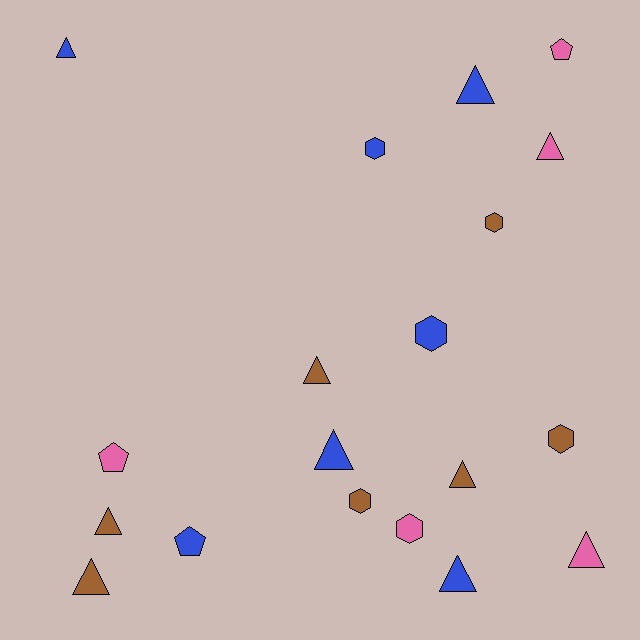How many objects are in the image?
There are 19 objects.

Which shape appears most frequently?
Triangle, with 10 objects.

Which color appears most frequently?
Brown, with 7 objects.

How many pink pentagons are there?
There are 2 pink pentagons.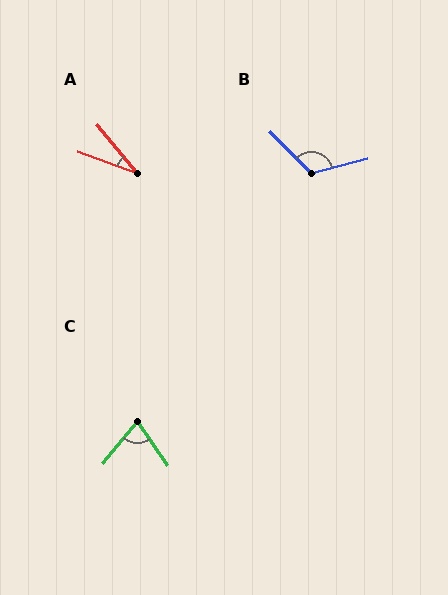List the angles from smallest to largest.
A (29°), C (74°), B (120°).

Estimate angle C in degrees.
Approximately 74 degrees.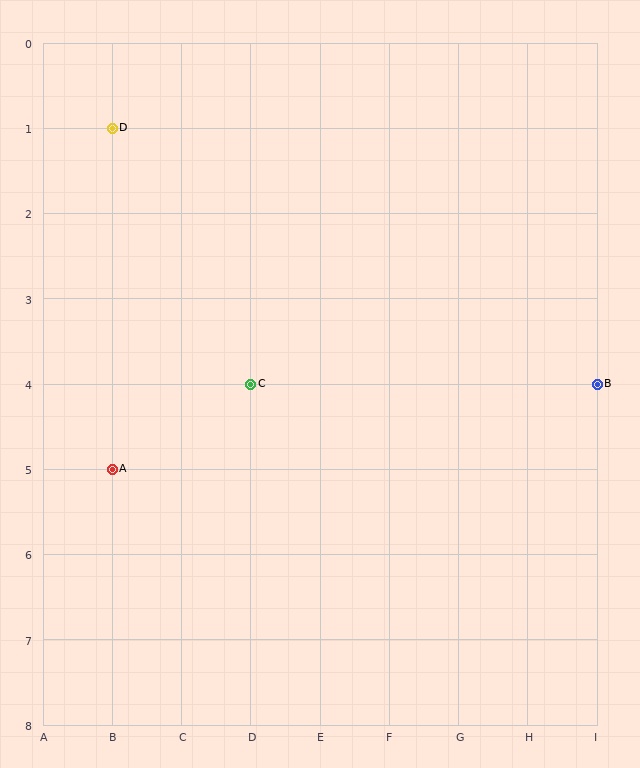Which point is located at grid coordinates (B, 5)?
Point A is at (B, 5).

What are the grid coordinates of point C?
Point C is at grid coordinates (D, 4).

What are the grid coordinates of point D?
Point D is at grid coordinates (B, 1).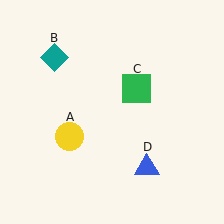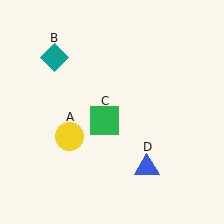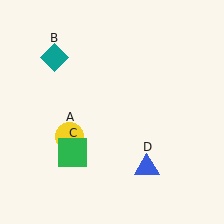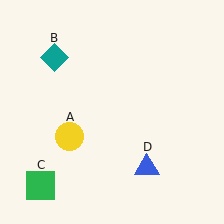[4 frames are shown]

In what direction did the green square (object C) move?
The green square (object C) moved down and to the left.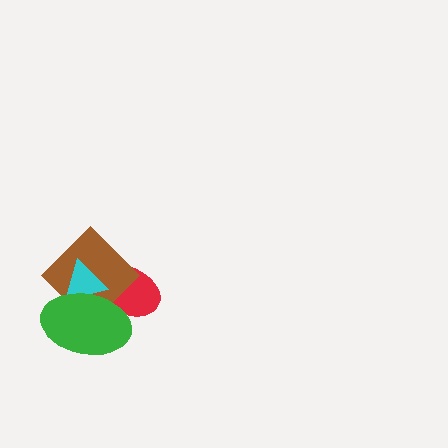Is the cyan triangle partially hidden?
Yes, it is partially covered by another shape.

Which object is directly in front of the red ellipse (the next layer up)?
The brown diamond is directly in front of the red ellipse.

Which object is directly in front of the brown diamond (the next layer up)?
The cyan triangle is directly in front of the brown diamond.